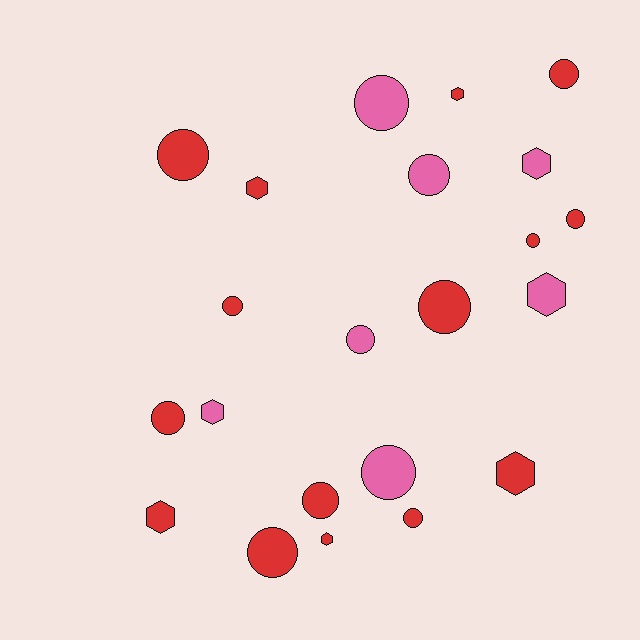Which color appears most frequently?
Red, with 15 objects.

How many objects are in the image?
There are 22 objects.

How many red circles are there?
There are 10 red circles.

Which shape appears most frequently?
Circle, with 14 objects.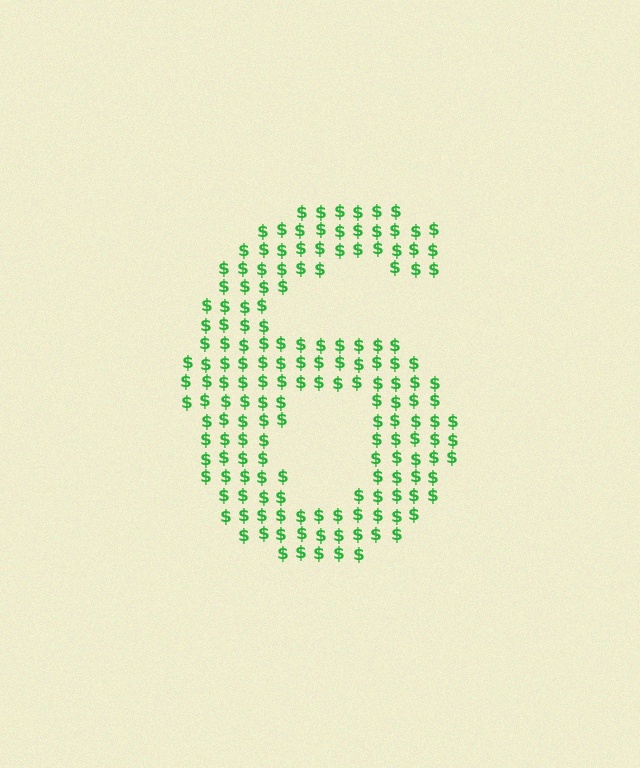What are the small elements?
The small elements are dollar signs.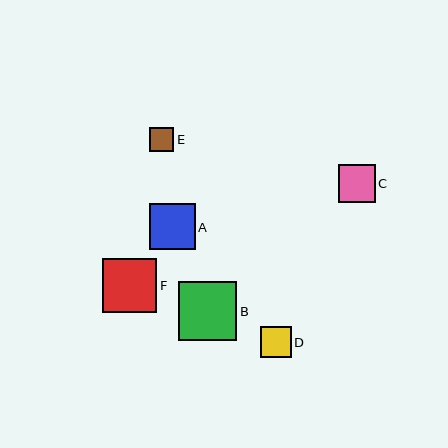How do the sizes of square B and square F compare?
Square B and square F are approximately the same size.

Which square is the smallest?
Square E is the smallest with a size of approximately 24 pixels.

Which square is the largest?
Square B is the largest with a size of approximately 59 pixels.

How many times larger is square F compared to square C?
Square F is approximately 1.5 times the size of square C.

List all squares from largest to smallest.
From largest to smallest: B, F, A, C, D, E.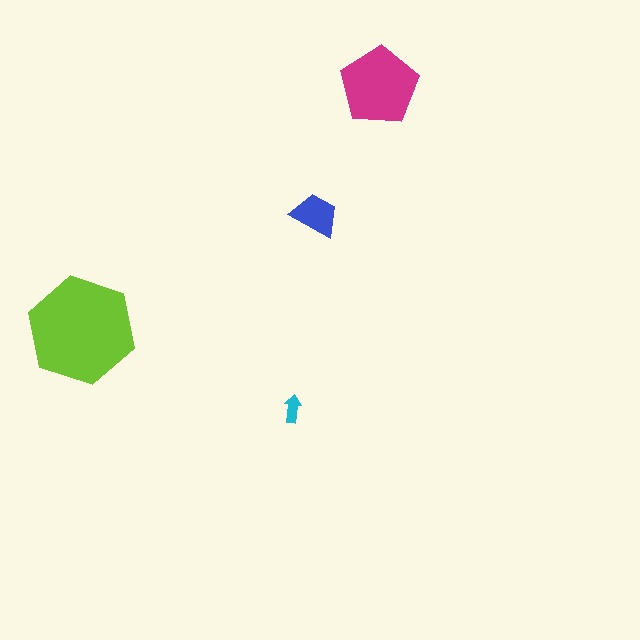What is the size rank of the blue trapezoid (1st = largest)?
3rd.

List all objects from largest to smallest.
The lime hexagon, the magenta pentagon, the blue trapezoid, the cyan arrow.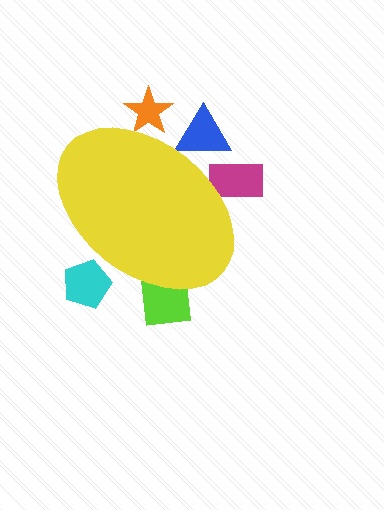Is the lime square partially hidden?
Yes, the lime square is partially hidden behind the yellow ellipse.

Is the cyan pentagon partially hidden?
Yes, the cyan pentagon is partially hidden behind the yellow ellipse.